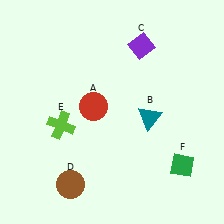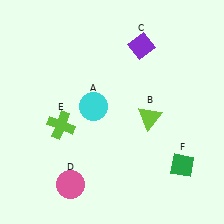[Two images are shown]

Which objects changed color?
A changed from red to cyan. B changed from teal to lime. D changed from brown to pink.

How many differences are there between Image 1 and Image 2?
There are 3 differences between the two images.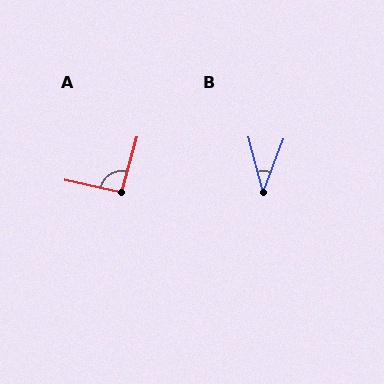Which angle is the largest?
A, at approximately 93 degrees.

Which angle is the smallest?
B, at approximately 36 degrees.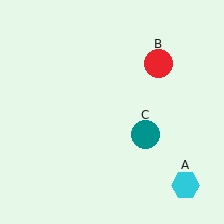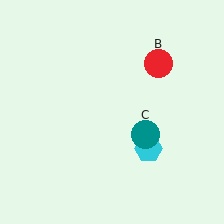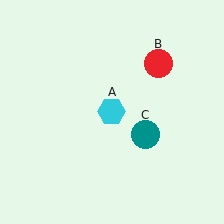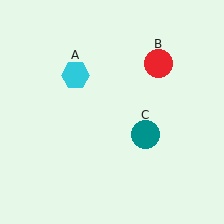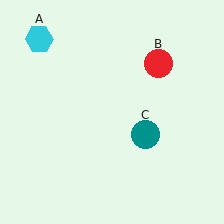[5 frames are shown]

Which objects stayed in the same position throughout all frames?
Red circle (object B) and teal circle (object C) remained stationary.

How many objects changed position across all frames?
1 object changed position: cyan hexagon (object A).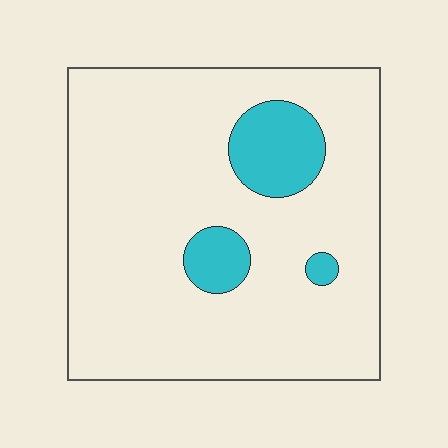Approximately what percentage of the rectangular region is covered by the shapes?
Approximately 10%.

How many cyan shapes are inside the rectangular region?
3.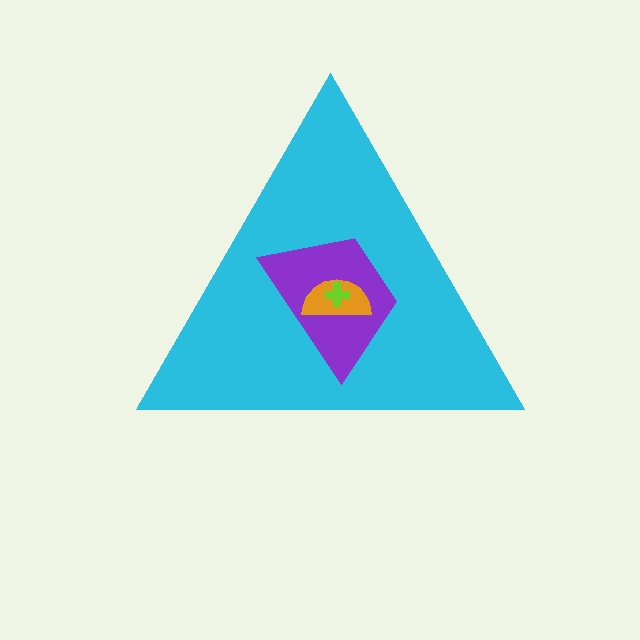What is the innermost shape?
The lime cross.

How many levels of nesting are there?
4.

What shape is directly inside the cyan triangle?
The purple trapezoid.